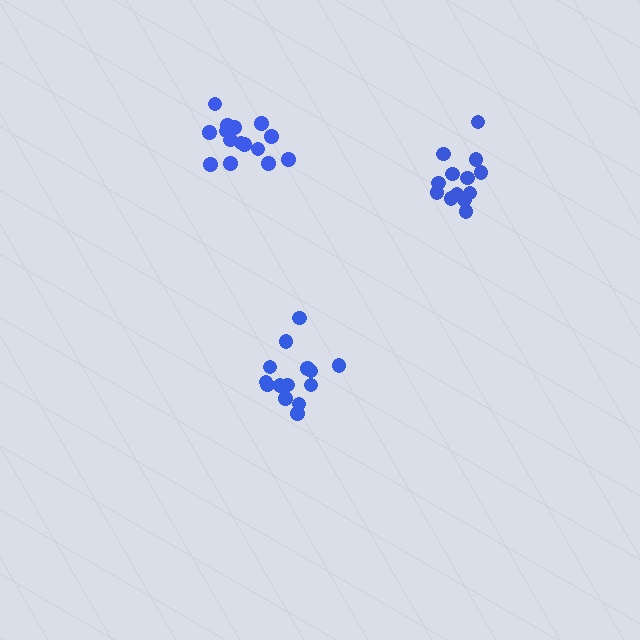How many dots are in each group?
Group 1: 15 dots, Group 2: 13 dots, Group 3: 14 dots (42 total).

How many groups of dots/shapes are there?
There are 3 groups.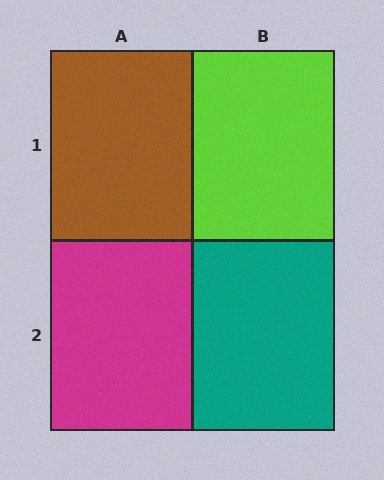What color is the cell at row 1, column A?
Brown.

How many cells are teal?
1 cell is teal.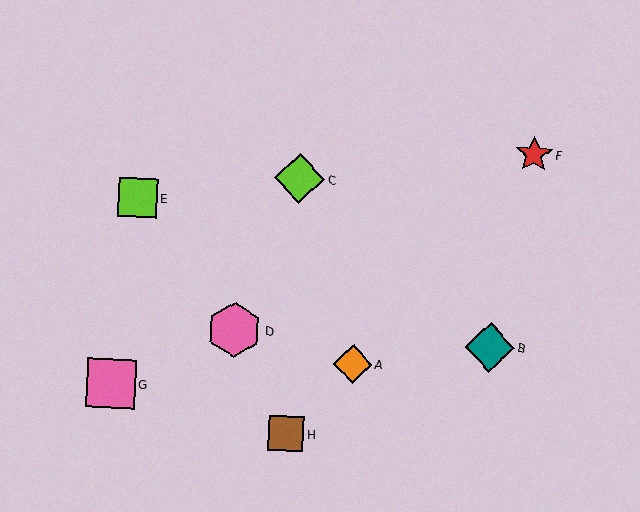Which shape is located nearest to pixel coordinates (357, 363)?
The orange diamond (labeled A) at (353, 364) is nearest to that location.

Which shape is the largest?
The pink hexagon (labeled D) is the largest.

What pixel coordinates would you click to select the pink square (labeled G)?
Click at (111, 383) to select the pink square G.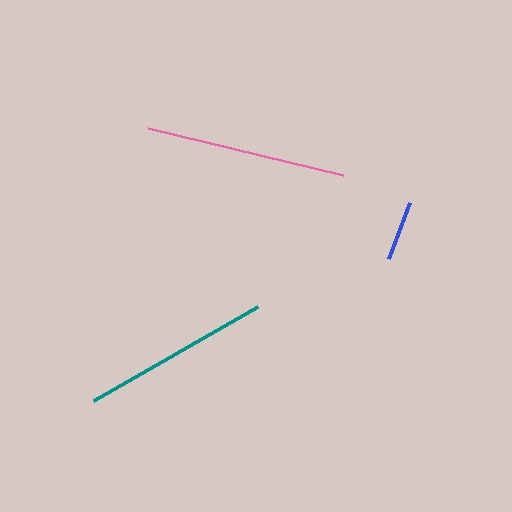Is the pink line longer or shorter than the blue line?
The pink line is longer than the blue line.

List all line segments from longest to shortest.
From longest to shortest: pink, teal, blue.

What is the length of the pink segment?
The pink segment is approximately 201 pixels long.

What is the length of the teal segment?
The teal segment is approximately 189 pixels long.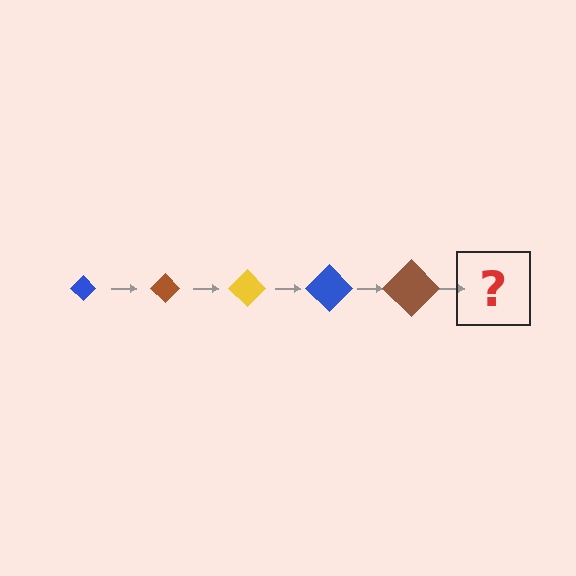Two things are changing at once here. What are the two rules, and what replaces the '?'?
The two rules are that the diamond grows larger each step and the color cycles through blue, brown, and yellow. The '?' should be a yellow diamond, larger than the previous one.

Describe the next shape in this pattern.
It should be a yellow diamond, larger than the previous one.